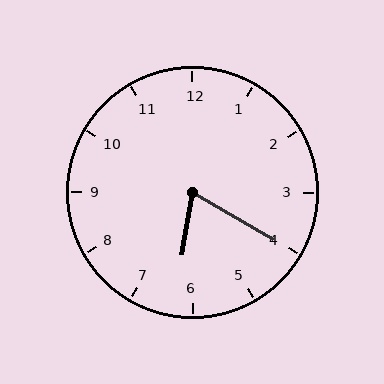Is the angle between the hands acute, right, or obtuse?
It is acute.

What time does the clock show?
6:20.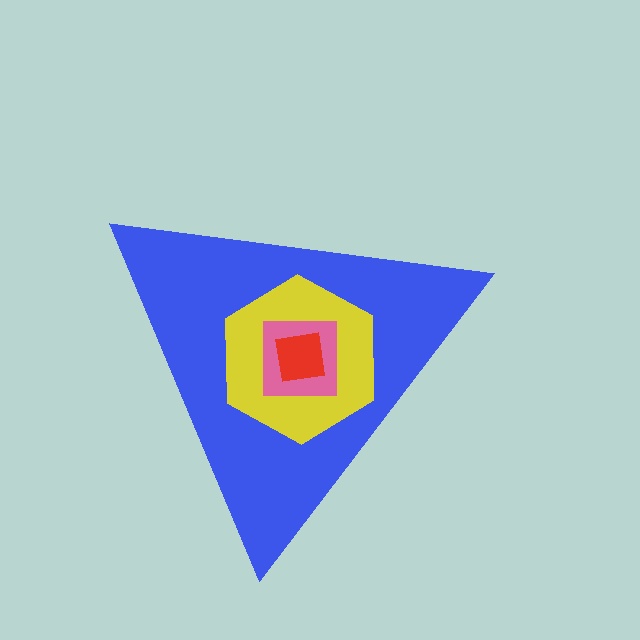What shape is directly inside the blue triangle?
The yellow hexagon.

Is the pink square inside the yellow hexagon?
Yes.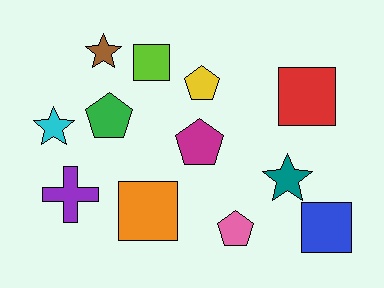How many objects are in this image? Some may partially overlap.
There are 12 objects.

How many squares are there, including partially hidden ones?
There are 4 squares.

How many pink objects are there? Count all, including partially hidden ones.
There is 1 pink object.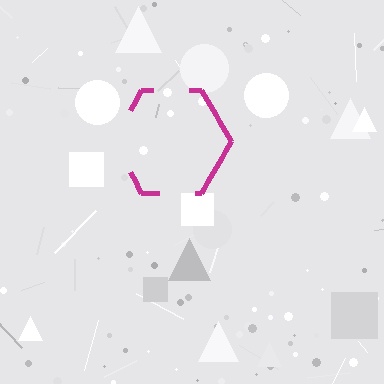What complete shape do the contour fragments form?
The contour fragments form a hexagon.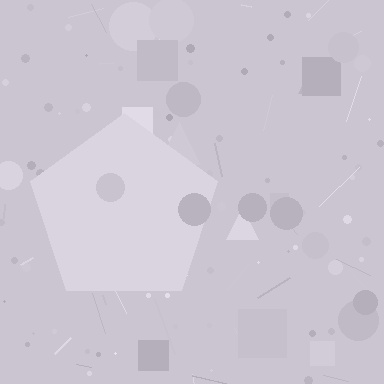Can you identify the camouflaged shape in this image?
The camouflaged shape is a pentagon.